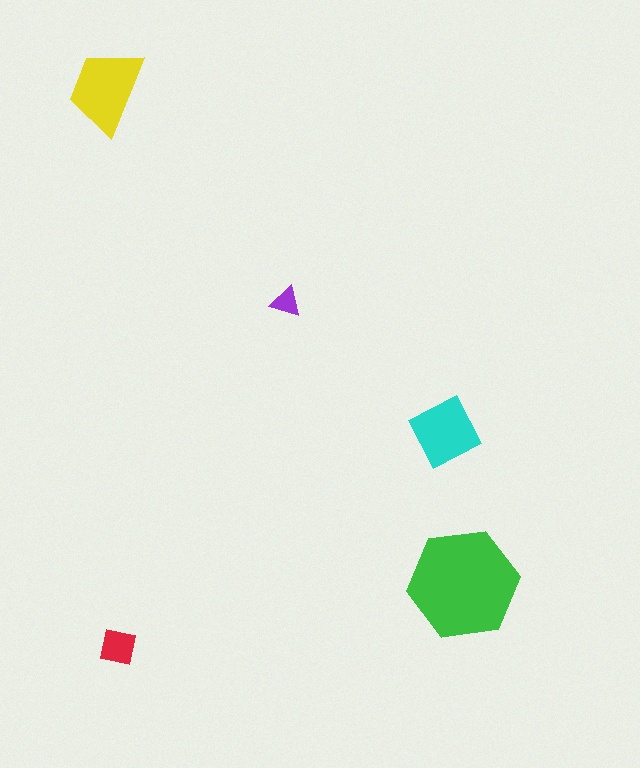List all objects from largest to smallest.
The green hexagon, the yellow trapezoid, the cyan diamond, the red square, the purple triangle.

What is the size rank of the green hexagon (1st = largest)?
1st.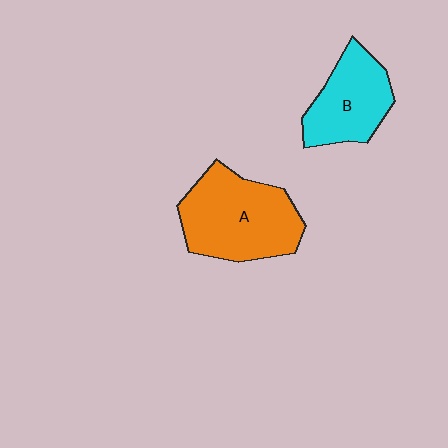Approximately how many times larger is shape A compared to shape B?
Approximately 1.4 times.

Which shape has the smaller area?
Shape B (cyan).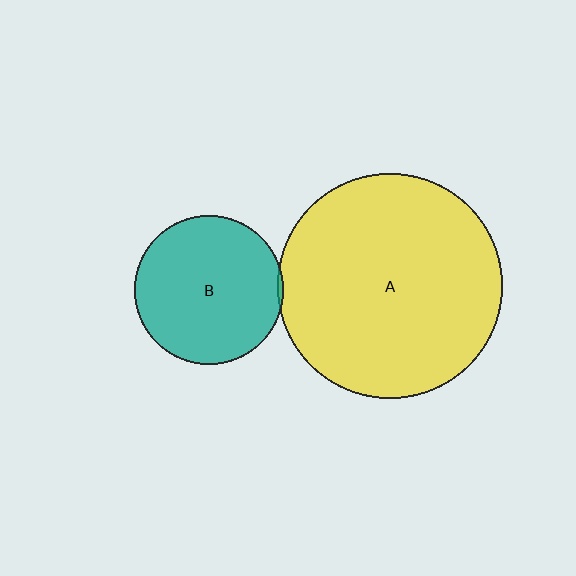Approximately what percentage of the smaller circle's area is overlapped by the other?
Approximately 5%.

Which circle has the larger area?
Circle A (yellow).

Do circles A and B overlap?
Yes.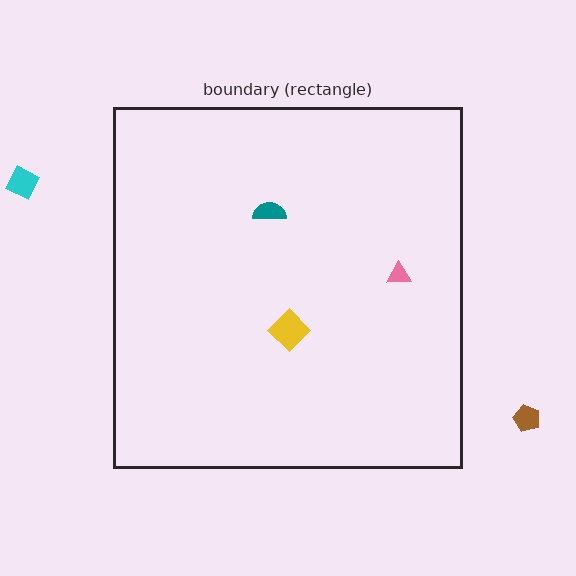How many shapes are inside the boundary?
3 inside, 2 outside.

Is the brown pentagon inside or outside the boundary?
Outside.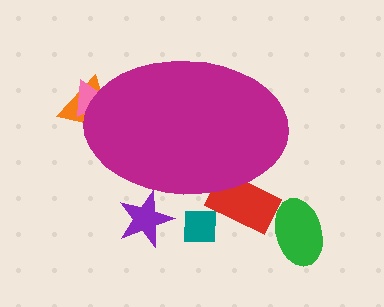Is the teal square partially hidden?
Yes, the teal square is partially hidden behind the magenta ellipse.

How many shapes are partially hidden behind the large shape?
5 shapes are partially hidden.